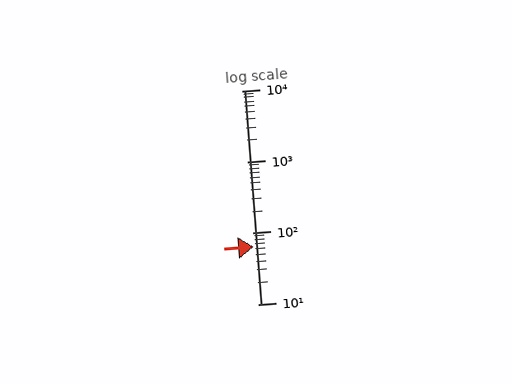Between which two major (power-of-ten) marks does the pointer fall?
The pointer is between 10 and 100.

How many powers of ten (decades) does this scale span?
The scale spans 3 decades, from 10 to 10000.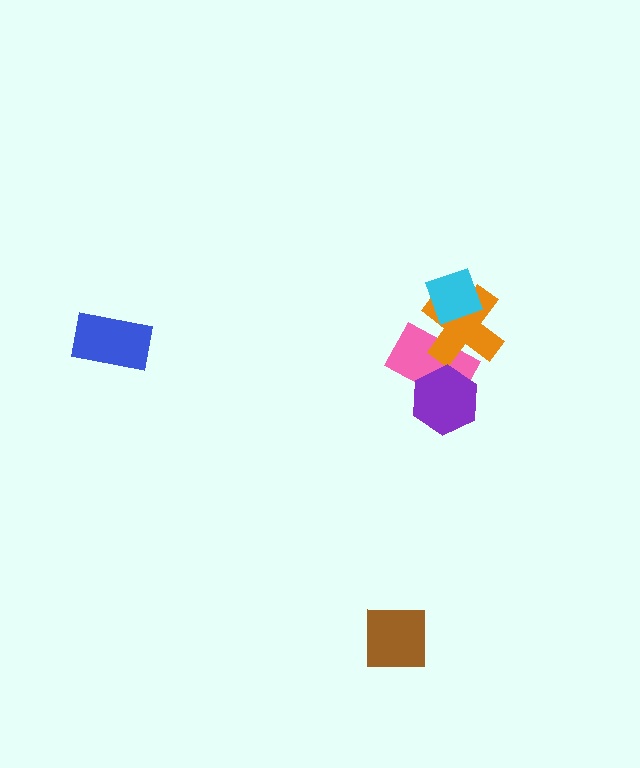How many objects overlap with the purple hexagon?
1 object overlaps with the purple hexagon.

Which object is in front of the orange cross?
The cyan diamond is in front of the orange cross.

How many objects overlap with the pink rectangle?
2 objects overlap with the pink rectangle.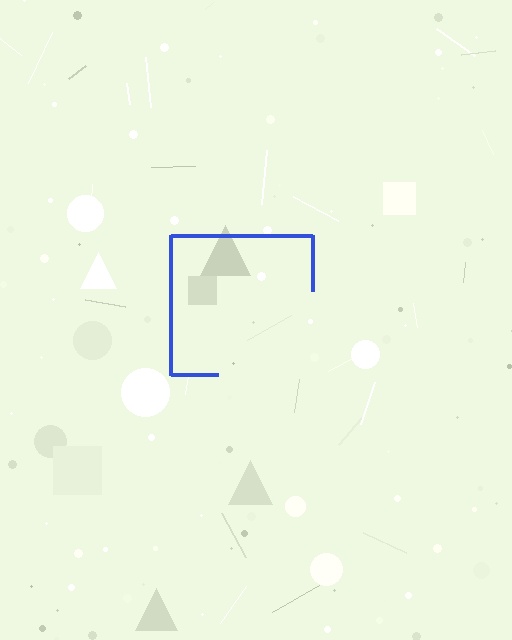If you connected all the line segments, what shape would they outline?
They would outline a square.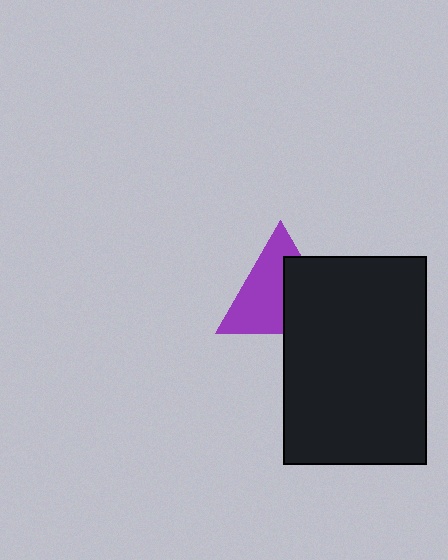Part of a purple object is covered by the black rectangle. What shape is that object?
It is a triangle.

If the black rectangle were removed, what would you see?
You would see the complete purple triangle.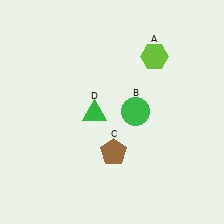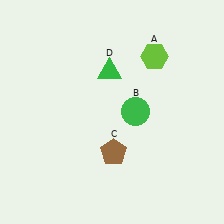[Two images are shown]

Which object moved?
The green triangle (D) moved up.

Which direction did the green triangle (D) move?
The green triangle (D) moved up.